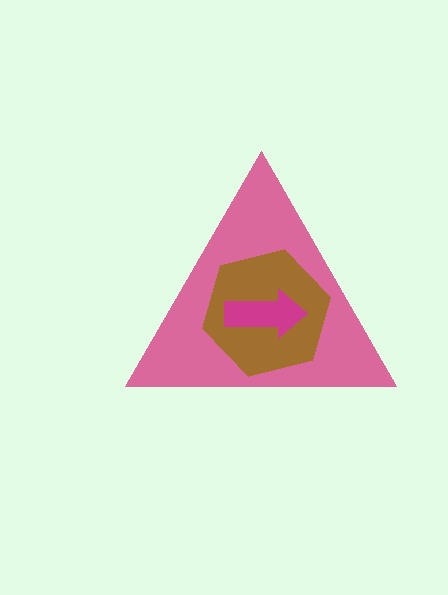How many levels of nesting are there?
3.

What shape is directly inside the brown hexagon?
The magenta arrow.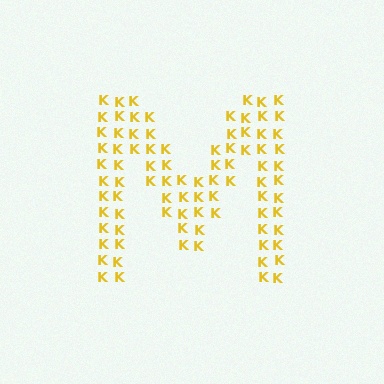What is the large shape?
The large shape is the letter M.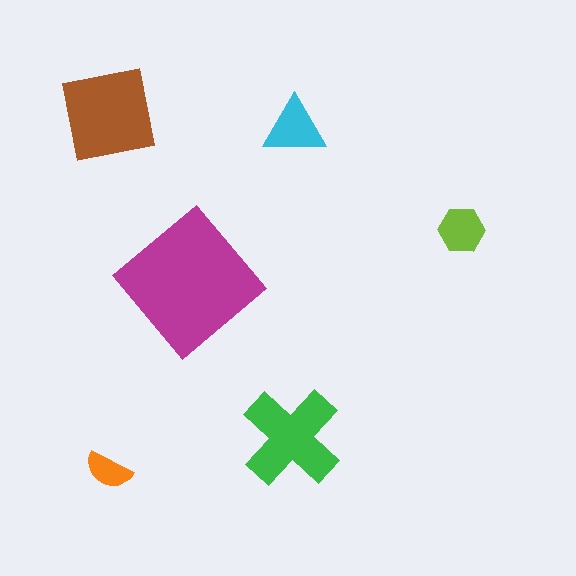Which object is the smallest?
The orange semicircle.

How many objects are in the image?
There are 6 objects in the image.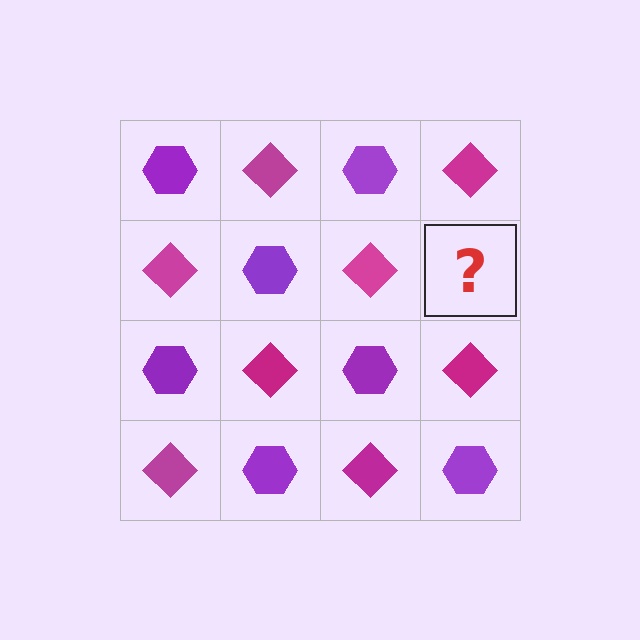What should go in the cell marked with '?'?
The missing cell should contain a purple hexagon.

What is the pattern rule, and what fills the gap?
The rule is that it alternates purple hexagon and magenta diamond in a checkerboard pattern. The gap should be filled with a purple hexagon.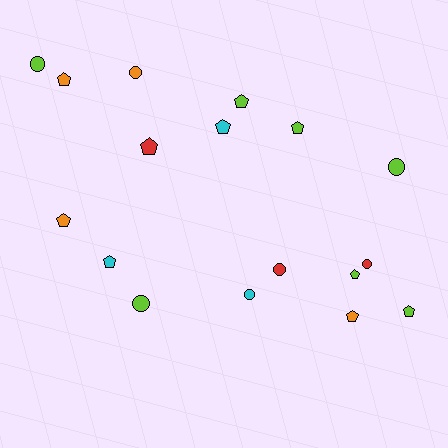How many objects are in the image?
There are 17 objects.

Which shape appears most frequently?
Pentagon, with 10 objects.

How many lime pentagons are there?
There are 4 lime pentagons.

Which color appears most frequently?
Lime, with 7 objects.